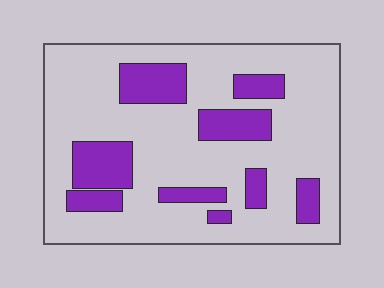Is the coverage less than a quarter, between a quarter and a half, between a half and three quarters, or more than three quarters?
Less than a quarter.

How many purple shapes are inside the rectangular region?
9.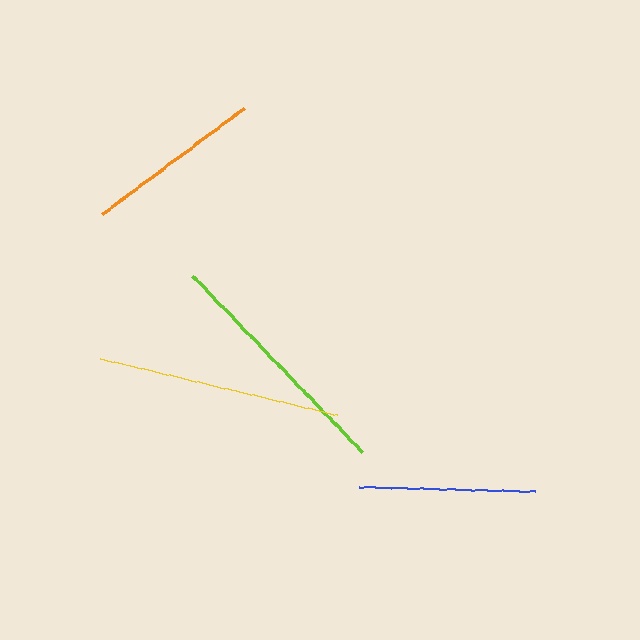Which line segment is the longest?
The lime line is the longest at approximately 244 pixels.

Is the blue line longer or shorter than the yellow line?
The yellow line is longer than the blue line.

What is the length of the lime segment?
The lime segment is approximately 244 pixels long.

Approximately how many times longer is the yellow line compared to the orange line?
The yellow line is approximately 1.4 times the length of the orange line.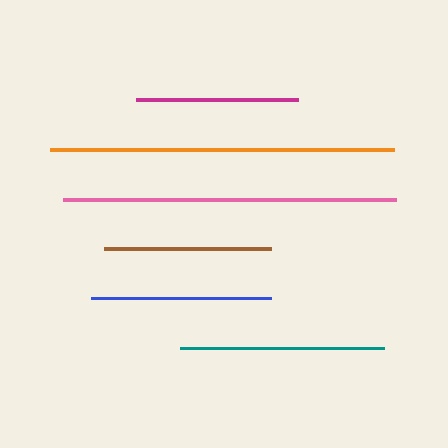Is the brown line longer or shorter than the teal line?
The teal line is longer than the brown line.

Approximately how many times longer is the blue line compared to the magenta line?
The blue line is approximately 1.1 times the length of the magenta line.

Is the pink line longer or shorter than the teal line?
The pink line is longer than the teal line.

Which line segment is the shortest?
The magenta line is the shortest at approximately 162 pixels.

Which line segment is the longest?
The orange line is the longest at approximately 344 pixels.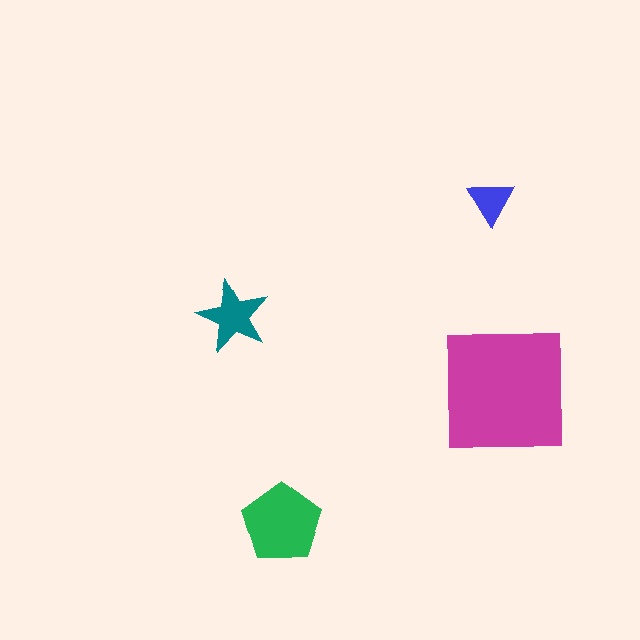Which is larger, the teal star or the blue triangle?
The teal star.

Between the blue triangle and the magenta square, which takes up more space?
The magenta square.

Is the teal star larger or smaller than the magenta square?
Smaller.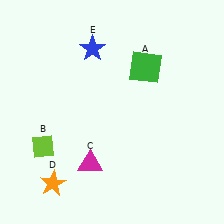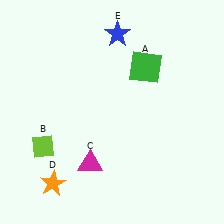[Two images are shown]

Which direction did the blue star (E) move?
The blue star (E) moved right.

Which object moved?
The blue star (E) moved right.